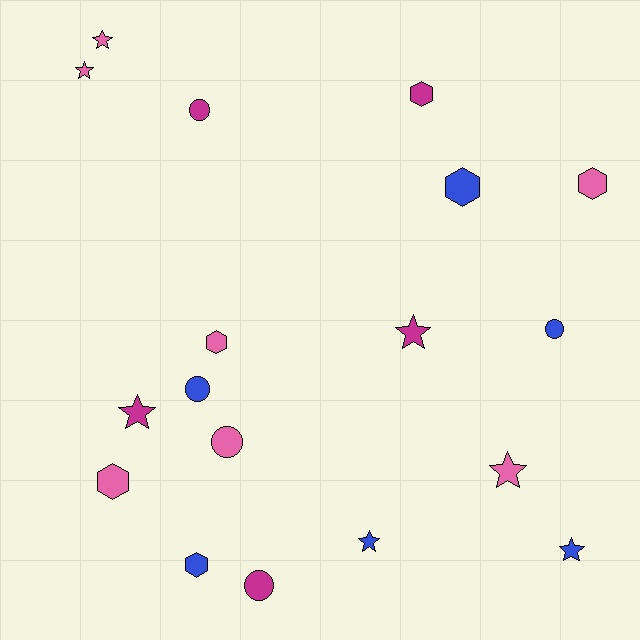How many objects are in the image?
There are 18 objects.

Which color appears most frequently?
Pink, with 7 objects.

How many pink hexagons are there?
There are 3 pink hexagons.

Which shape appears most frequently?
Star, with 7 objects.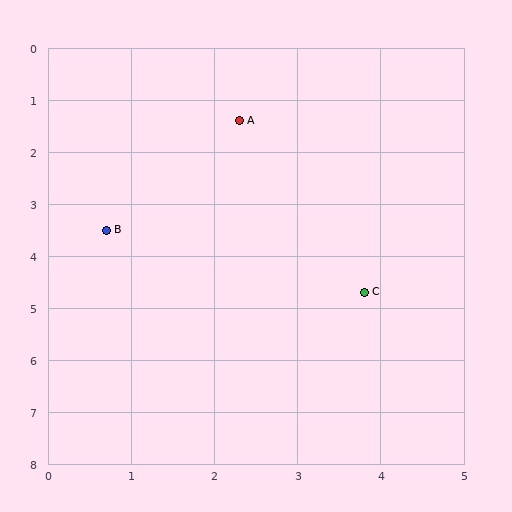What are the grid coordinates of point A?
Point A is at approximately (2.3, 1.4).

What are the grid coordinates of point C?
Point C is at approximately (3.8, 4.7).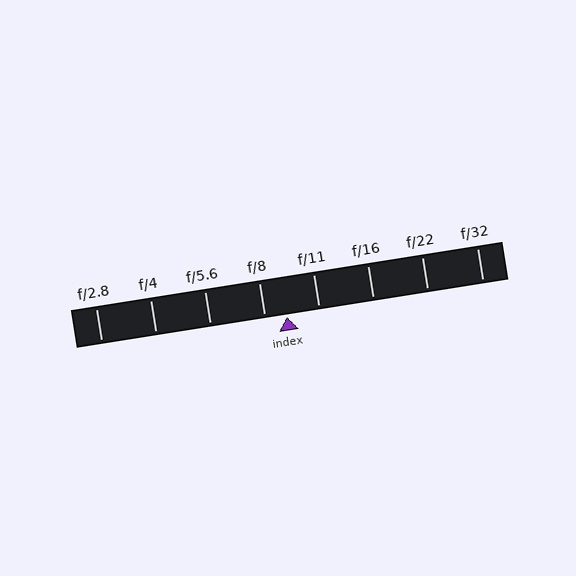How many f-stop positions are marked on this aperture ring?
There are 8 f-stop positions marked.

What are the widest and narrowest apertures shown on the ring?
The widest aperture shown is f/2.8 and the narrowest is f/32.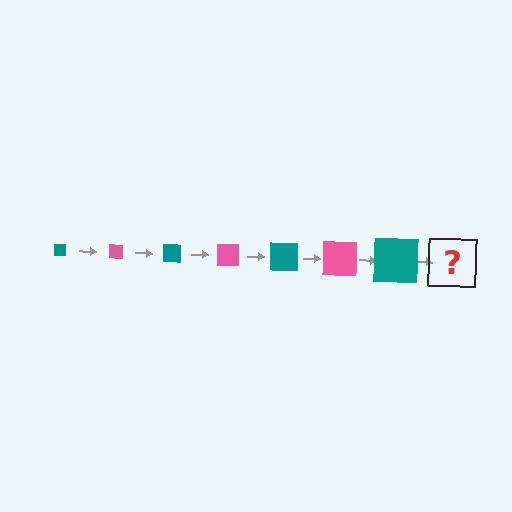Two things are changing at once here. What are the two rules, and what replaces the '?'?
The two rules are that the square grows larger each step and the color cycles through teal and pink. The '?' should be a pink square, larger than the previous one.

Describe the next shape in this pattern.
It should be a pink square, larger than the previous one.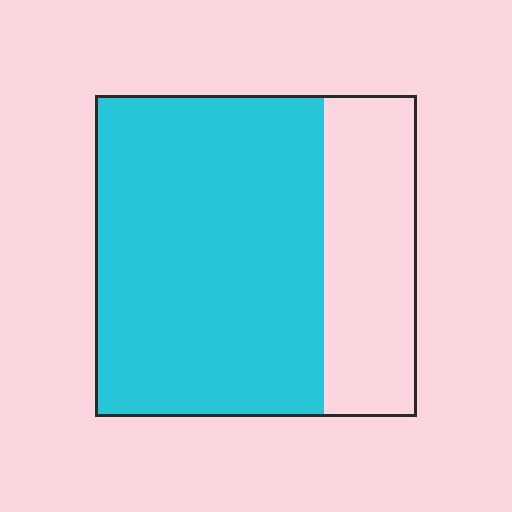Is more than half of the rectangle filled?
Yes.